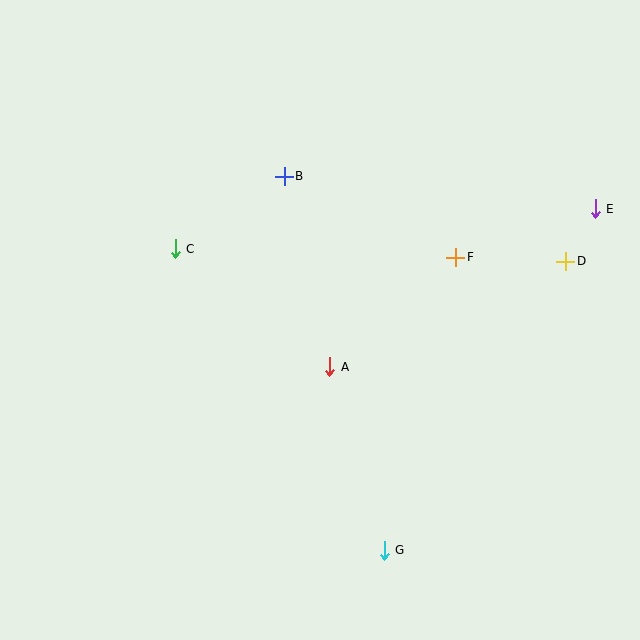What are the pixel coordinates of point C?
Point C is at (175, 249).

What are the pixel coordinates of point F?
Point F is at (456, 257).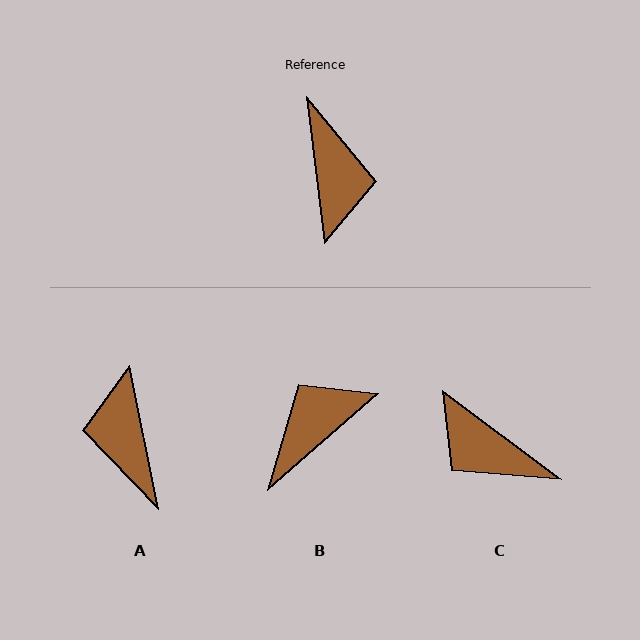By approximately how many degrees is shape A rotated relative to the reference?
Approximately 175 degrees clockwise.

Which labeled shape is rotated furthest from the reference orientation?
A, about 175 degrees away.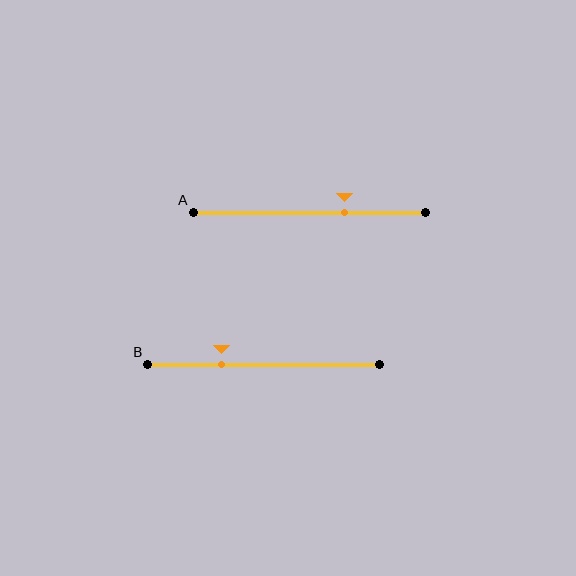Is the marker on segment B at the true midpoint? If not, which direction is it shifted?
No, the marker on segment B is shifted to the left by about 18% of the segment length.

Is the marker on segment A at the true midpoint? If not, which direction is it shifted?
No, the marker on segment A is shifted to the right by about 15% of the segment length.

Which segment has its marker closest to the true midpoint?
Segment A has its marker closest to the true midpoint.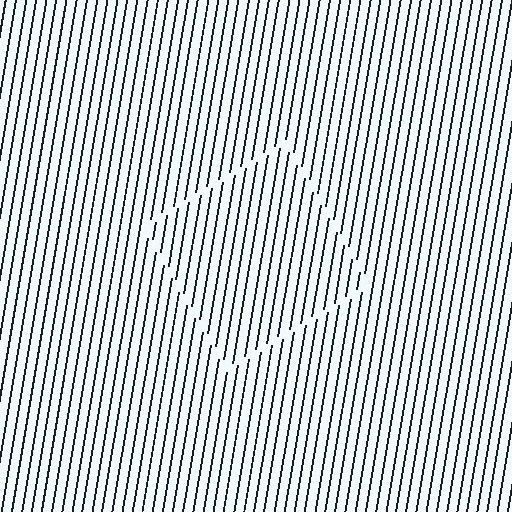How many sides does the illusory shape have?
4 sides — the line-ends trace a square.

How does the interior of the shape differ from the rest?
The interior of the shape contains the same grating, shifted by half a period — the contour is defined by the phase discontinuity where line-ends from the inner and outer gratings abut.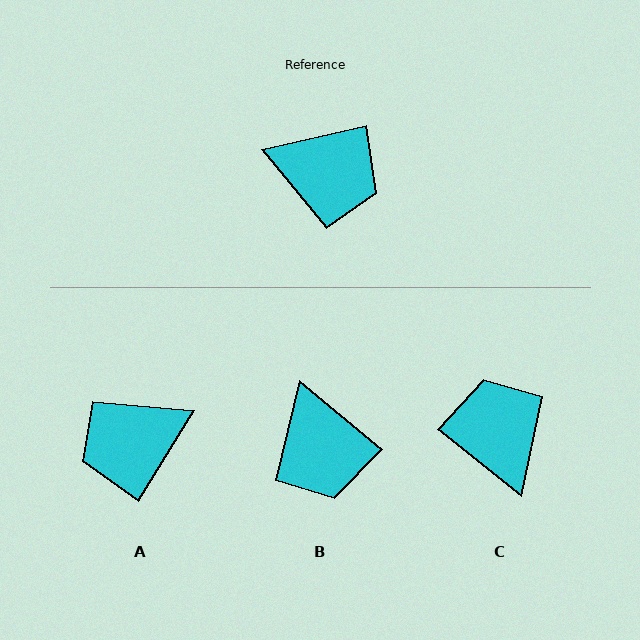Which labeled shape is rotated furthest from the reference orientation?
A, about 134 degrees away.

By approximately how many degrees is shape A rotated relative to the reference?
Approximately 134 degrees clockwise.